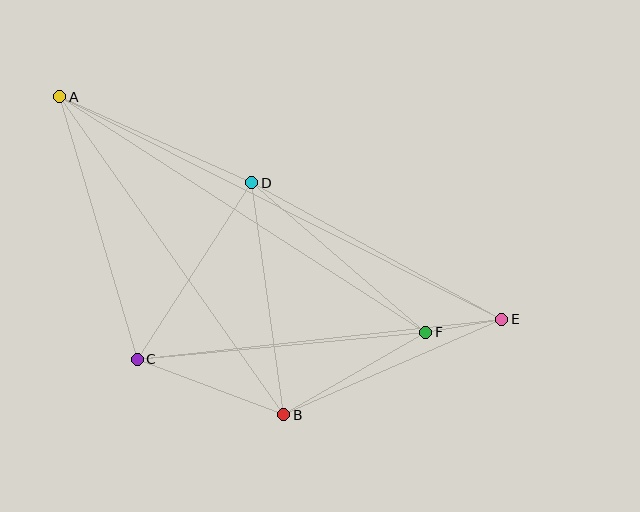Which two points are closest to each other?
Points E and F are closest to each other.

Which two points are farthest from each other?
Points A and E are farthest from each other.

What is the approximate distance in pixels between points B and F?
The distance between B and F is approximately 164 pixels.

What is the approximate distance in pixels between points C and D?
The distance between C and D is approximately 211 pixels.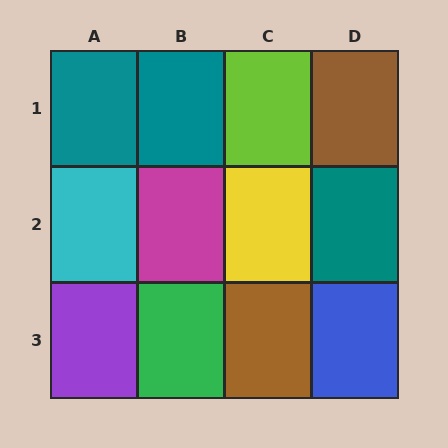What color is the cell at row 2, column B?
Magenta.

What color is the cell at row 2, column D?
Teal.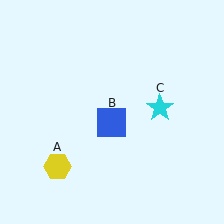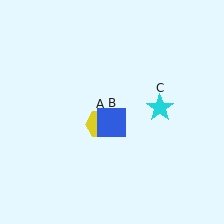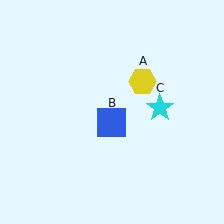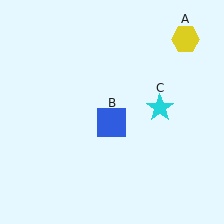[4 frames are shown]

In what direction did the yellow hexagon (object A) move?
The yellow hexagon (object A) moved up and to the right.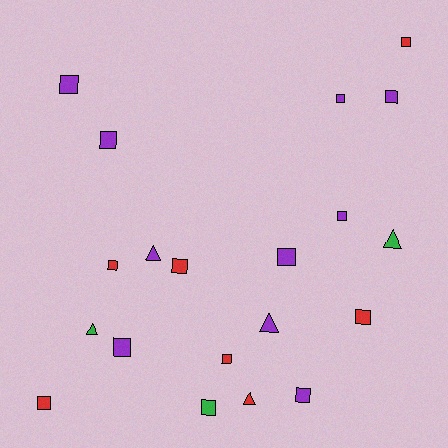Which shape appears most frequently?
Square, with 15 objects.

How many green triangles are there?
There are 2 green triangles.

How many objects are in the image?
There are 20 objects.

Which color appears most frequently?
Purple, with 10 objects.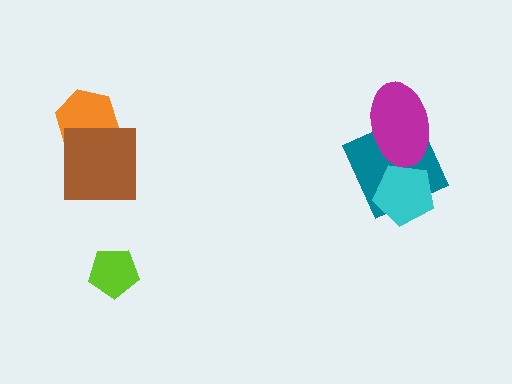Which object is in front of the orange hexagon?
The brown square is in front of the orange hexagon.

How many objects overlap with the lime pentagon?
0 objects overlap with the lime pentagon.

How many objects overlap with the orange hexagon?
1 object overlaps with the orange hexagon.